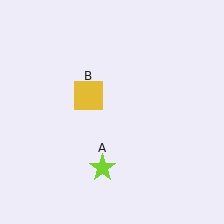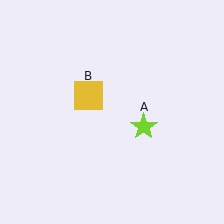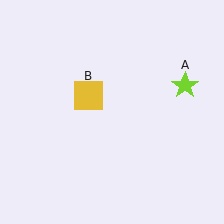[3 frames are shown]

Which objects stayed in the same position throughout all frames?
Yellow square (object B) remained stationary.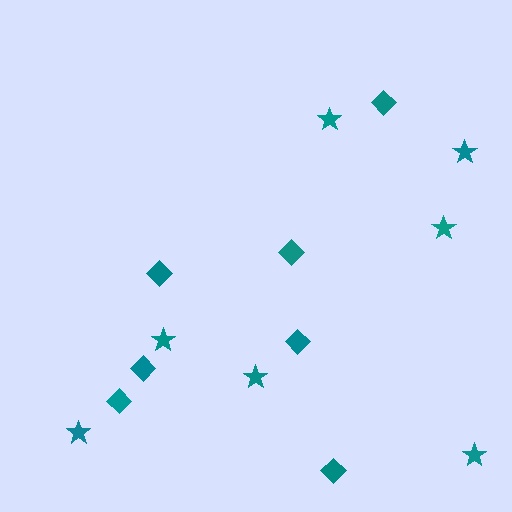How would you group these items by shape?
There are 2 groups: one group of stars (7) and one group of diamonds (7).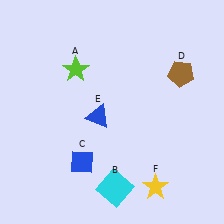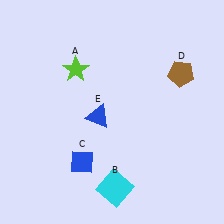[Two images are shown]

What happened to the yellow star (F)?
The yellow star (F) was removed in Image 2. It was in the bottom-right area of Image 1.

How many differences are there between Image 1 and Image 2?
There is 1 difference between the two images.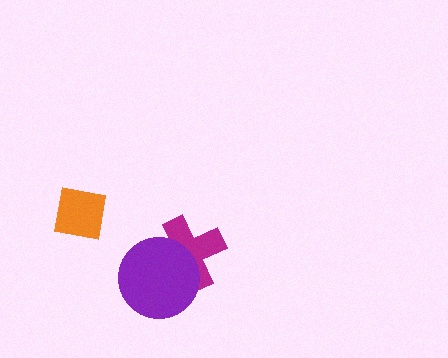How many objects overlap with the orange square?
0 objects overlap with the orange square.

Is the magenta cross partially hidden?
Yes, it is partially covered by another shape.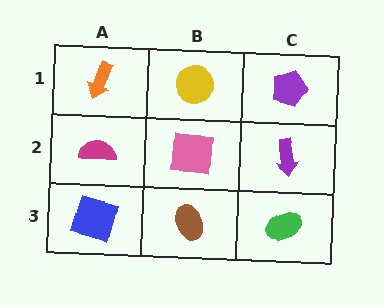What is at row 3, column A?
A blue square.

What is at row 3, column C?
A green ellipse.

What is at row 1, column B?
A yellow circle.